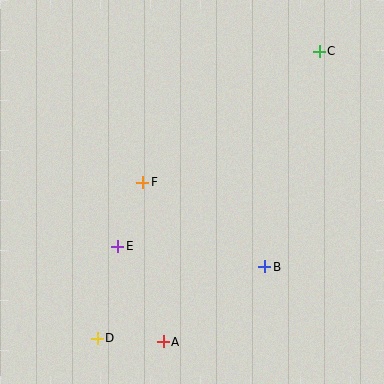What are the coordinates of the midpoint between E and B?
The midpoint between E and B is at (191, 256).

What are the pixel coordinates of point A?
Point A is at (163, 342).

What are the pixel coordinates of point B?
Point B is at (265, 267).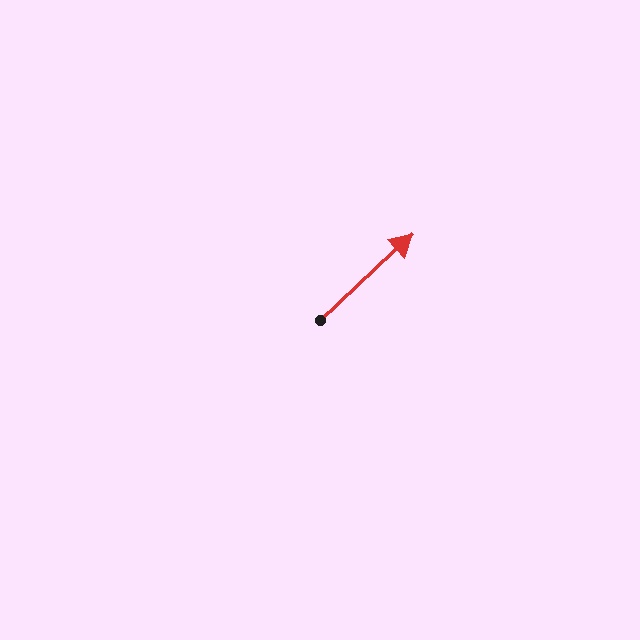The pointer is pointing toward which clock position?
Roughly 2 o'clock.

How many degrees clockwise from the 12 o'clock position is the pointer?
Approximately 47 degrees.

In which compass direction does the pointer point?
Northeast.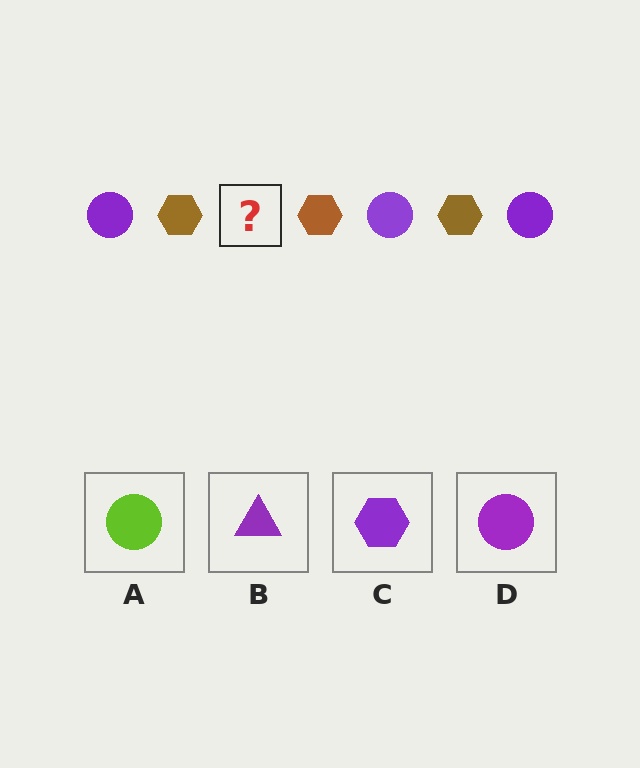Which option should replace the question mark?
Option D.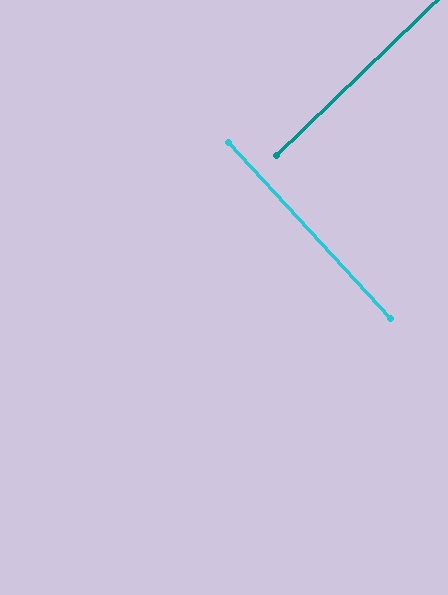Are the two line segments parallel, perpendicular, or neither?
Perpendicular — they meet at approximately 88°.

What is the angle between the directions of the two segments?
Approximately 88 degrees.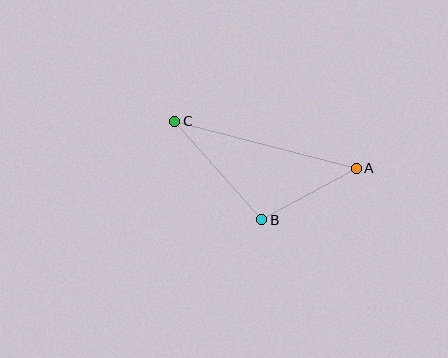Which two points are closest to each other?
Points A and B are closest to each other.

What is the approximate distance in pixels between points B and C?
The distance between B and C is approximately 131 pixels.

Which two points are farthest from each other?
Points A and C are farthest from each other.